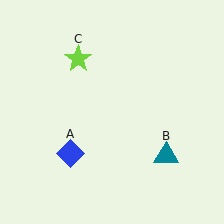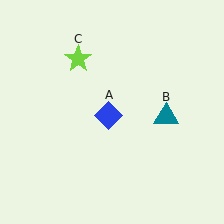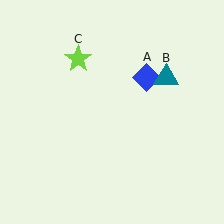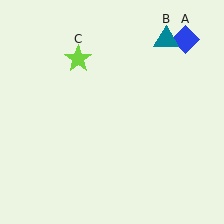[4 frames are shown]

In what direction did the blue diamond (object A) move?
The blue diamond (object A) moved up and to the right.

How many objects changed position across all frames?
2 objects changed position: blue diamond (object A), teal triangle (object B).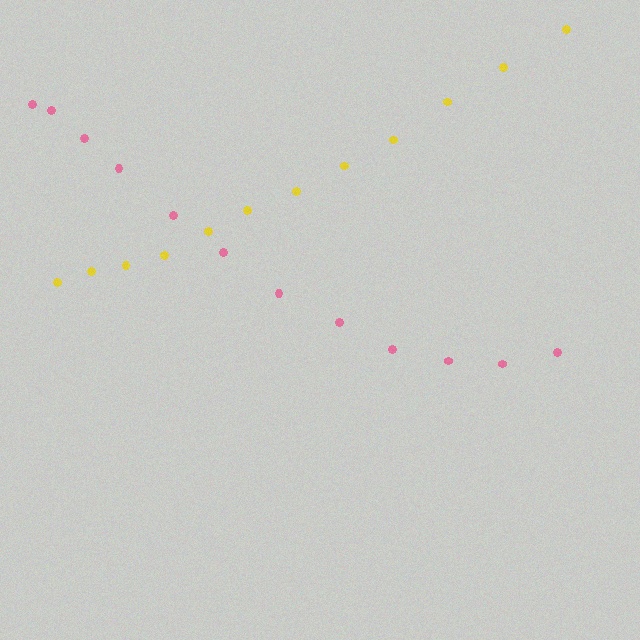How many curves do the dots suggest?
There are 2 distinct paths.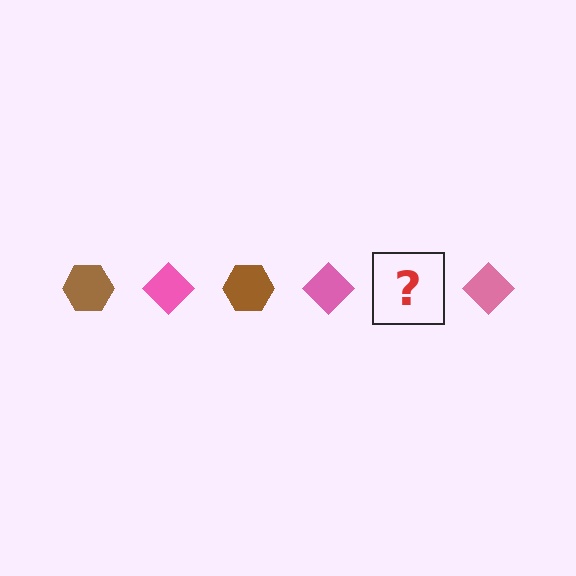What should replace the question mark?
The question mark should be replaced with a brown hexagon.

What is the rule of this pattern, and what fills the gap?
The rule is that the pattern alternates between brown hexagon and pink diamond. The gap should be filled with a brown hexagon.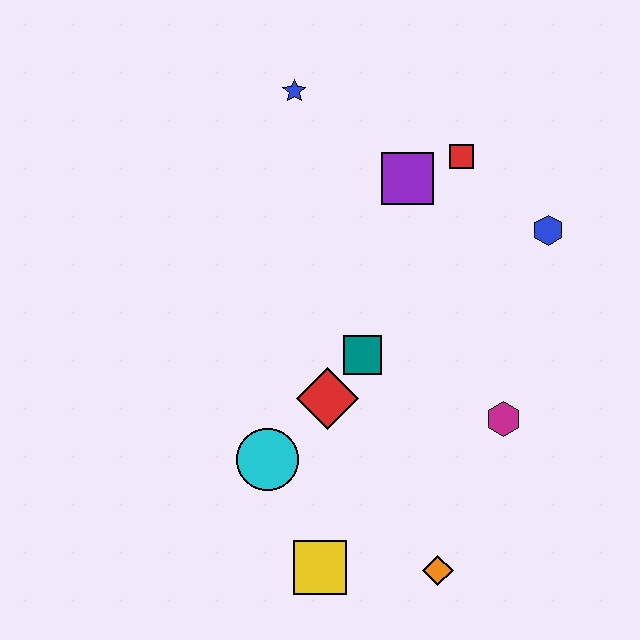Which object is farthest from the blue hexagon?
The yellow square is farthest from the blue hexagon.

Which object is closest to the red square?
The purple square is closest to the red square.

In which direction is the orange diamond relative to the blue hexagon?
The orange diamond is below the blue hexagon.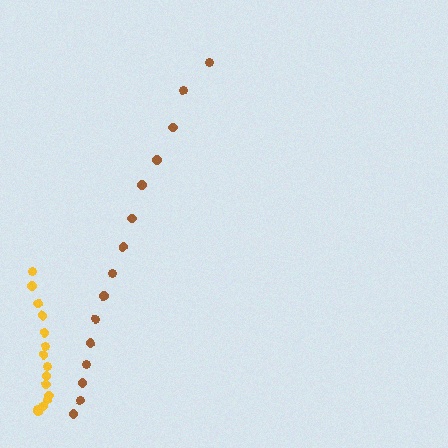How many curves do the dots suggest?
There are 2 distinct paths.